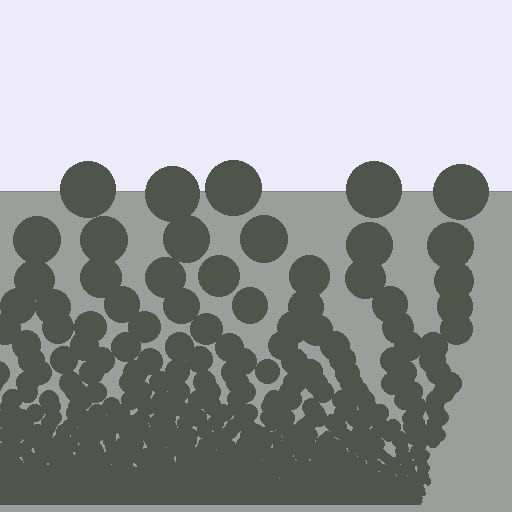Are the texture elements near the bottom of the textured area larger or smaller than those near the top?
Smaller. The gradient is inverted — elements near the bottom are smaller and denser.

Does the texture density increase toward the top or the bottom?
Density increases toward the bottom.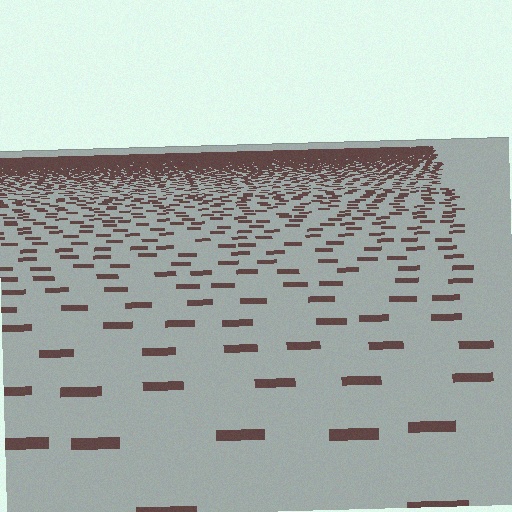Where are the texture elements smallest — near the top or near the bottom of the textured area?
Near the top.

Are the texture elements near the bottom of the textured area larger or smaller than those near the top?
Larger. Near the bottom, elements are closer to the viewer and appear at a bigger on-screen size.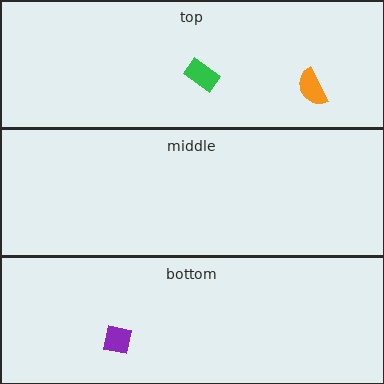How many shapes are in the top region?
2.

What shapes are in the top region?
The orange semicircle, the green rectangle.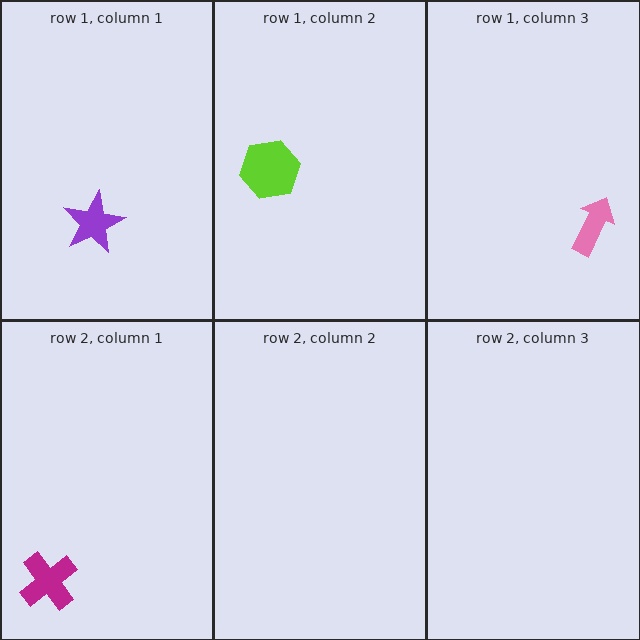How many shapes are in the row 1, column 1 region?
1.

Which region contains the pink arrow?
The row 1, column 3 region.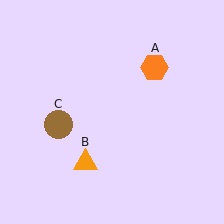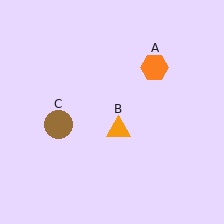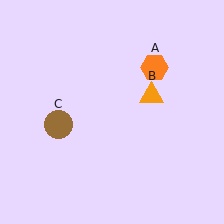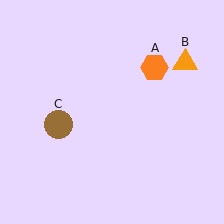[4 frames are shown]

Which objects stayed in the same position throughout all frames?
Orange hexagon (object A) and brown circle (object C) remained stationary.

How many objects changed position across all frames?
1 object changed position: orange triangle (object B).